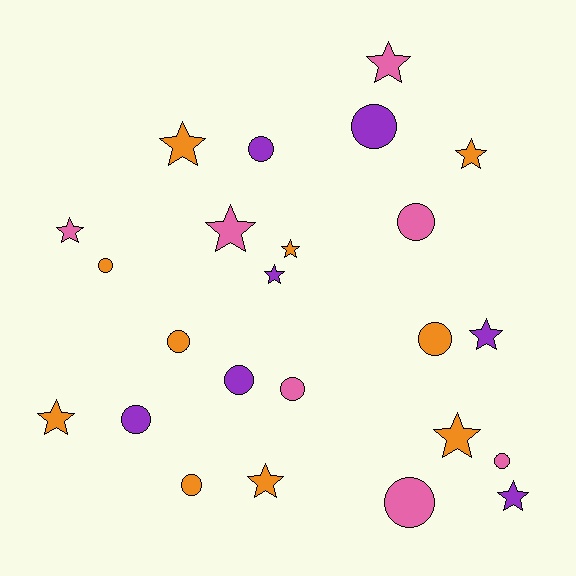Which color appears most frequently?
Orange, with 10 objects.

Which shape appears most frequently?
Star, with 12 objects.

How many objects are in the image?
There are 24 objects.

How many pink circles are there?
There are 4 pink circles.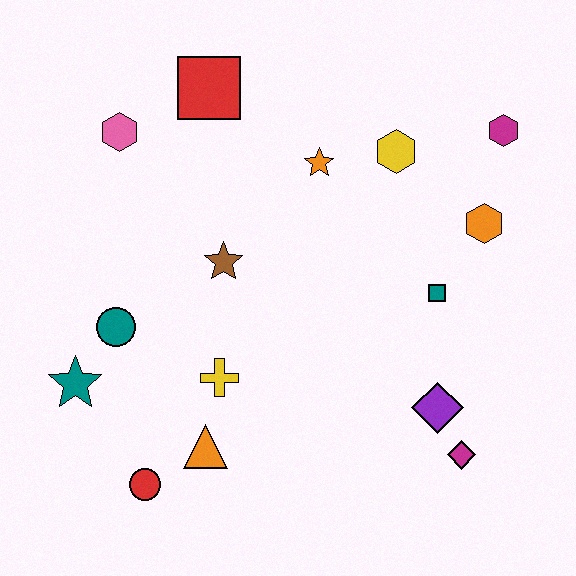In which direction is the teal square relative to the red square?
The teal square is to the right of the red square.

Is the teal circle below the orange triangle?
No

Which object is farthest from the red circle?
The magenta hexagon is farthest from the red circle.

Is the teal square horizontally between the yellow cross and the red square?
No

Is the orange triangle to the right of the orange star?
No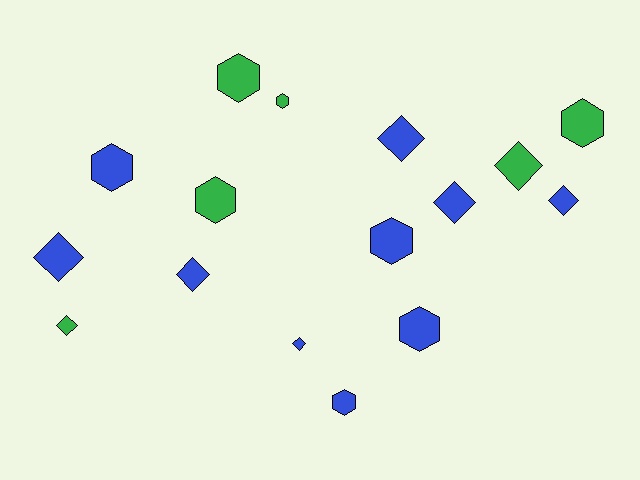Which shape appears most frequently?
Hexagon, with 8 objects.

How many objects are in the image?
There are 16 objects.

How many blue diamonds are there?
There are 6 blue diamonds.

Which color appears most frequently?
Blue, with 10 objects.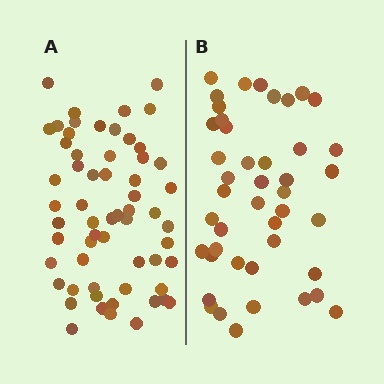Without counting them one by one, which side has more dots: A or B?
Region A (the left region) has more dots.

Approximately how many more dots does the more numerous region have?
Region A has approximately 15 more dots than region B.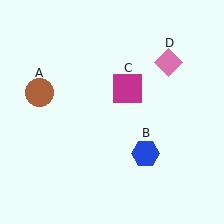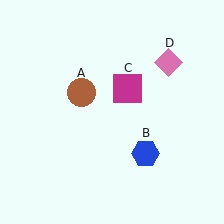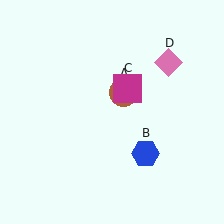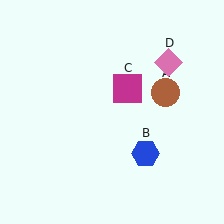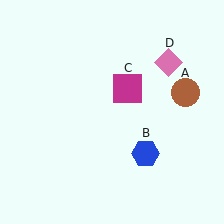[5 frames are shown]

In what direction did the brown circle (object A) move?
The brown circle (object A) moved right.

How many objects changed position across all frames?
1 object changed position: brown circle (object A).